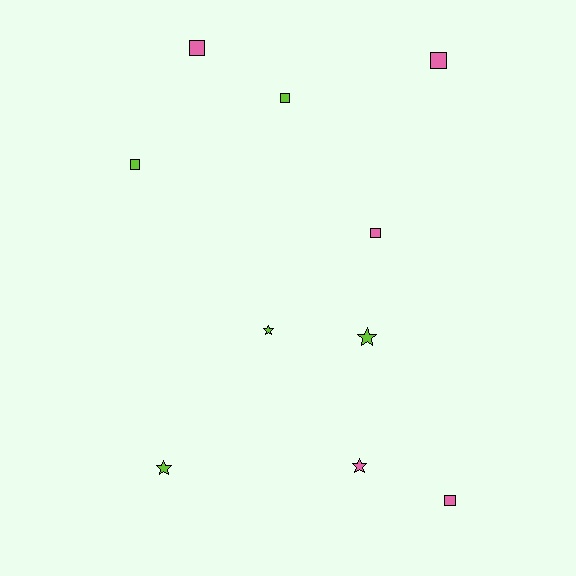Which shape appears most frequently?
Square, with 6 objects.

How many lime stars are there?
There are 3 lime stars.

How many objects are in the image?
There are 10 objects.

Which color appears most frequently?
Pink, with 5 objects.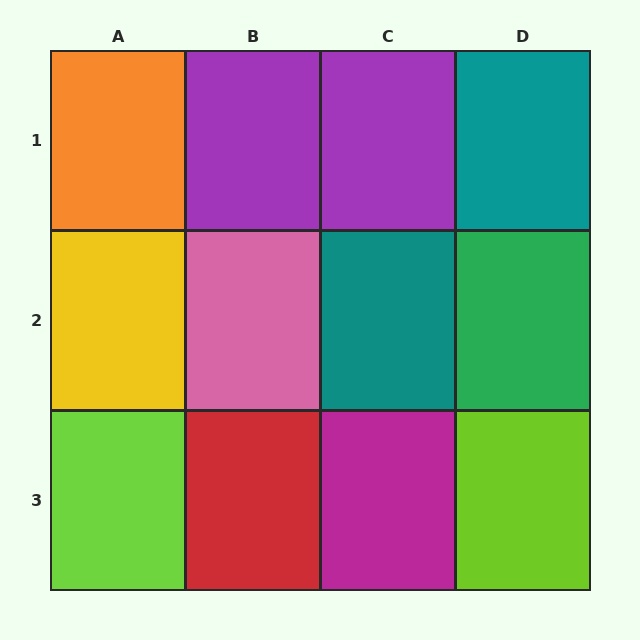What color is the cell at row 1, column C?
Purple.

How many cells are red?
1 cell is red.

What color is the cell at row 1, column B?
Purple.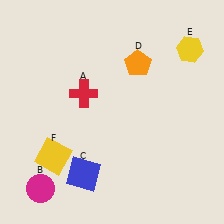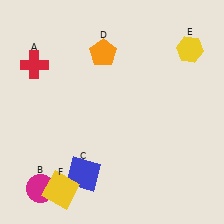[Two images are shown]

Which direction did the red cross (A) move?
The red cross (A) moved left.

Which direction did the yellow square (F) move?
The yellow square (F) moved down.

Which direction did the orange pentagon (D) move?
The orange pentagon (D) moved left.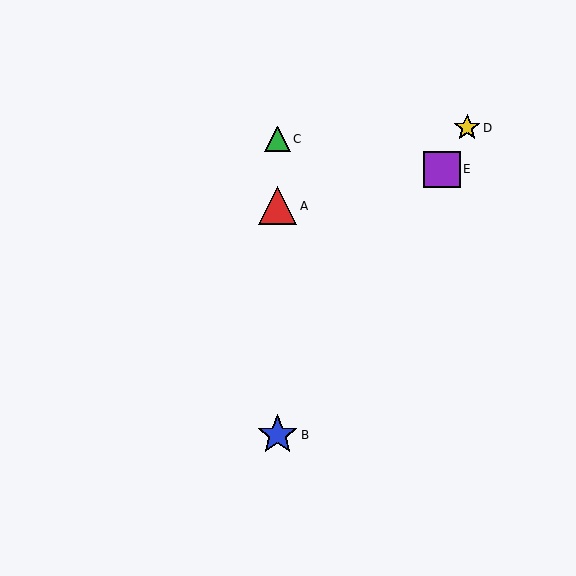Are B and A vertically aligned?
Yes, both are at x≈278.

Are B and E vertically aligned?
No, B is at x≈278 and E is at x≈442.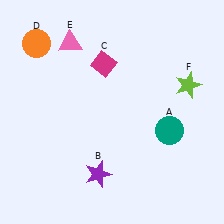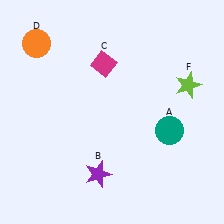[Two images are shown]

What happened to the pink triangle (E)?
The pink triangle (E) was removed in Image 2. It was in the top-left area of Image 1.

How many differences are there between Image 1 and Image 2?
There is 1 difference between the two images.